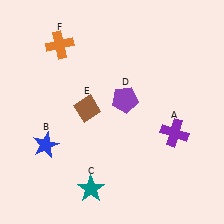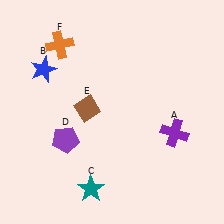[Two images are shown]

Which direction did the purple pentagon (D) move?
The purple pentagon (D) moved left.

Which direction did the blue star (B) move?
The blue star (B) moved up.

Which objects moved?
The objects that moved are: the blue star (B), the purple pentagon (D).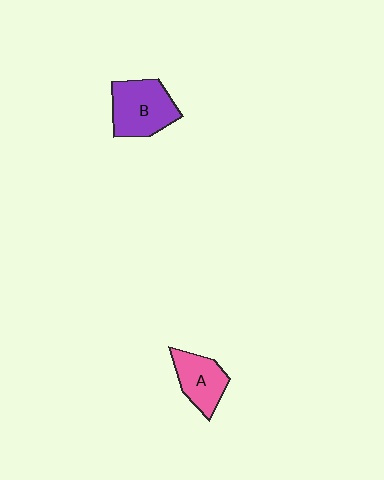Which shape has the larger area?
Shape B (purple).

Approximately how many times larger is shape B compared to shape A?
Approximately 1.4 times.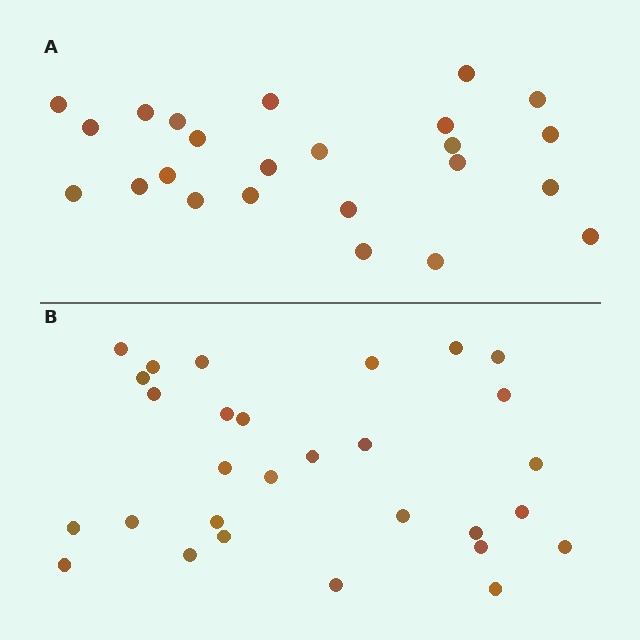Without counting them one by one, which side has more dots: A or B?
Region B (the bottom region) has more dots.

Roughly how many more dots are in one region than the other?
Region B has about 5 more dots than region A.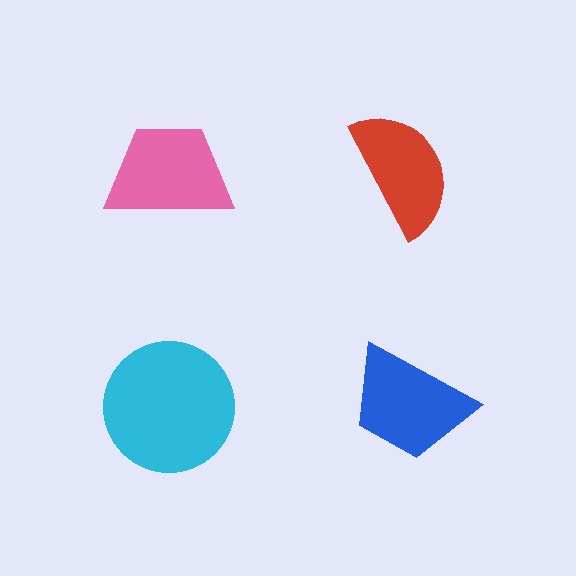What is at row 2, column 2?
A blue trapezoid.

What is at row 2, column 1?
A cyan circle.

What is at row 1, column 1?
A pink trapezoid.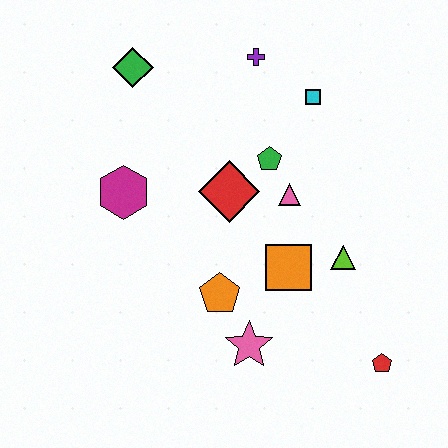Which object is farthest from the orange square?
The green diamond is farthest from the orange square.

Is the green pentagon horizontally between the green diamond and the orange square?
Yes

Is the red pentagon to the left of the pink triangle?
No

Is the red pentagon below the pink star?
Yes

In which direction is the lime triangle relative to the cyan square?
The lime triangle is below the cyan square.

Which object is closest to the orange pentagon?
The pink star is closest to the orange pentagon.